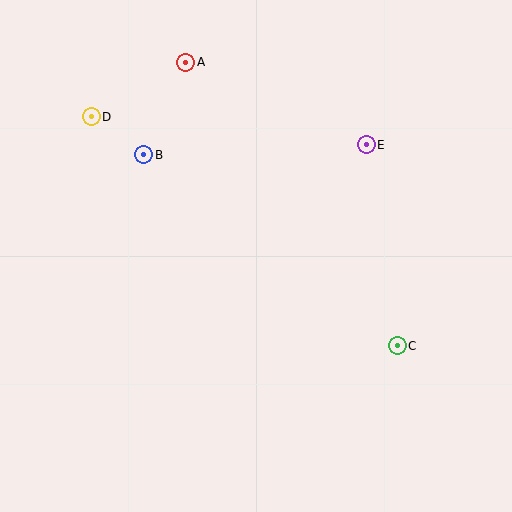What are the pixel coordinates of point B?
Point B is at (143, 155).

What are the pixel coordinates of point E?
Point E is at (366, 145).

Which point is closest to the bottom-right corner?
Point C is closest to the bottom-right corner.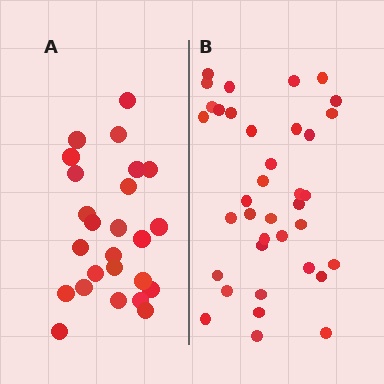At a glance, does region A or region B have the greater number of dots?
Region B (the right region) has more dots.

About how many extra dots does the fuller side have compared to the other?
Region B has roughly 12 or so more dots than region A.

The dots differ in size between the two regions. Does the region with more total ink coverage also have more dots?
No. Region A has more total ink coverage because its dots are larger, but region B actually contains more individual dots. Total area can be misleading — the number of items is what matters here.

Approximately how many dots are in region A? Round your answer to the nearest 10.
About 20 dots. (The exact count is 25, which rounds to 20.)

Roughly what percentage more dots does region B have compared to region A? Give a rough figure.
About 50% more.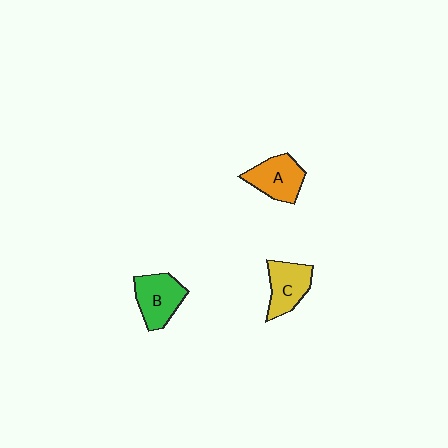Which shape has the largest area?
Shape B (green).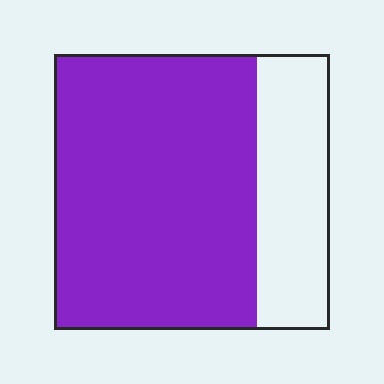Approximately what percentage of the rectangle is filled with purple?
Approximately 75%.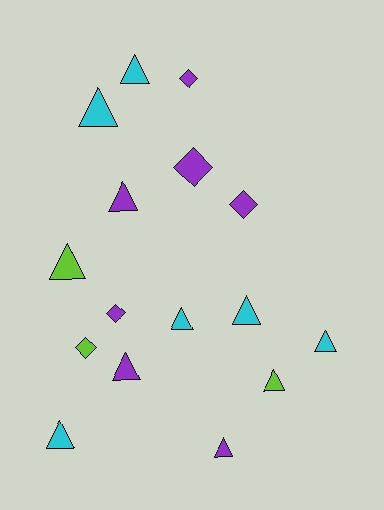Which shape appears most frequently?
Triangle, with 11 objects.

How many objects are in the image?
There are 16 objects.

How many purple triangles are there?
There are 3 purple triangles.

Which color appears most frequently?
Purple, with 7 objects.